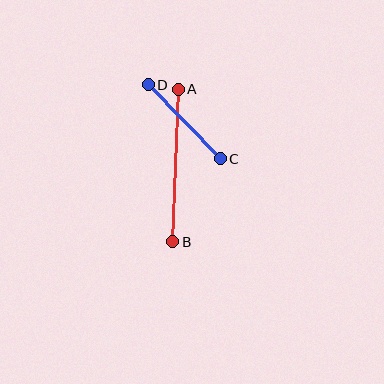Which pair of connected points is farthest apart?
Points A and B are farthest apart.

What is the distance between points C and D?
The distance is approximately 103 pixels.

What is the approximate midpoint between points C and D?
The midpoint is at approximately (184, 122) pixels.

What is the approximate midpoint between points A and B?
The midpoint is at approximately (175, 165) pixels.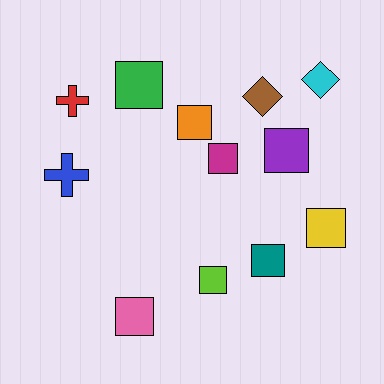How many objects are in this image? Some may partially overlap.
There are 12 objects.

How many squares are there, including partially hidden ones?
There are 8 squares.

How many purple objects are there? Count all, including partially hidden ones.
There is 1 purple object.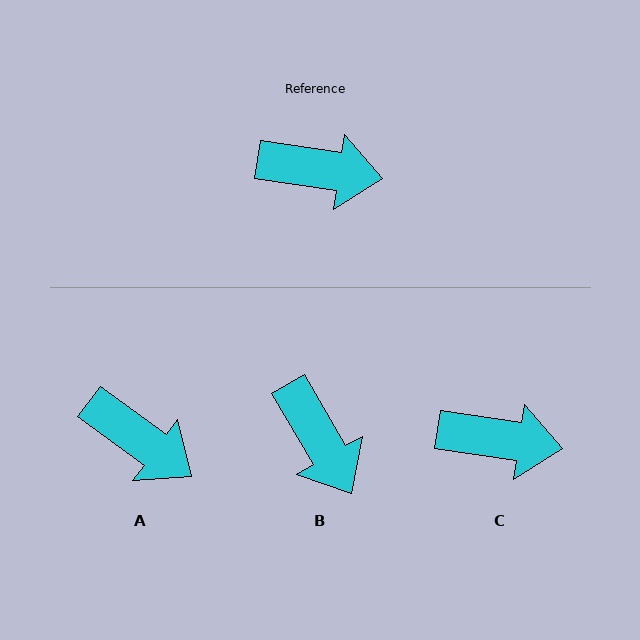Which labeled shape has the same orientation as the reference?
C.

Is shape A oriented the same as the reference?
No, it is off by about 28 degrees.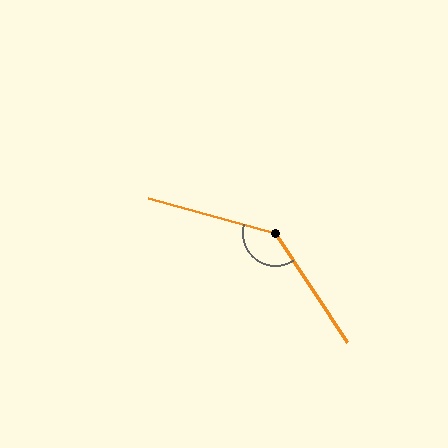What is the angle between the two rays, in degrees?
Approximately 139 degrees.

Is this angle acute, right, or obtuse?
It is obtuse.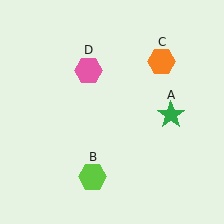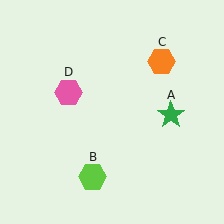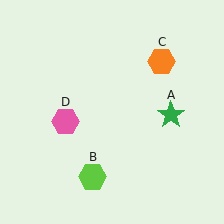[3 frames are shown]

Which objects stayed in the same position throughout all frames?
Green star (object A) and lime hexagon (object B) and orange hexagon (object C) remained stationary.